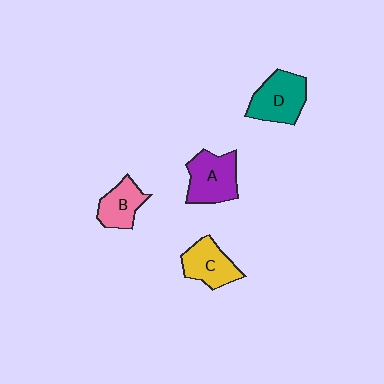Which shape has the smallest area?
Shape B (pink).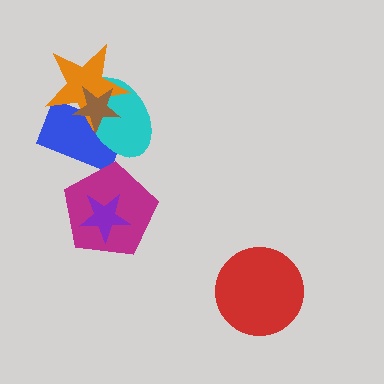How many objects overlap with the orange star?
3 objects overlap with the orange star.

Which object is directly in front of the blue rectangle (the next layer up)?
The cyan ellipse is directly in front of the blue rectangle.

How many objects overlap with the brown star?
3 objects overlap with the brown star.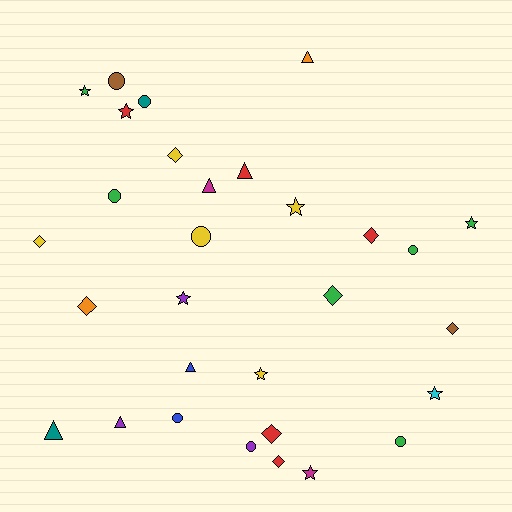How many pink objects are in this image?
There are no pink objects.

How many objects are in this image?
There are 30 objects.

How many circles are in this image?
There are 8 circles.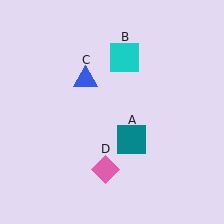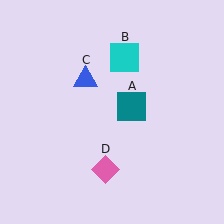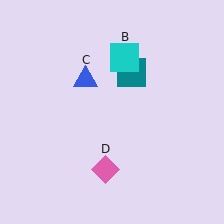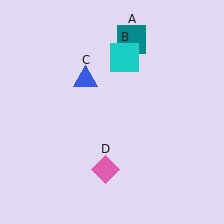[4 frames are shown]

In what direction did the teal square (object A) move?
The teal square (object A) moved up.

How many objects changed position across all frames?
1 object changed position: teal square (object A).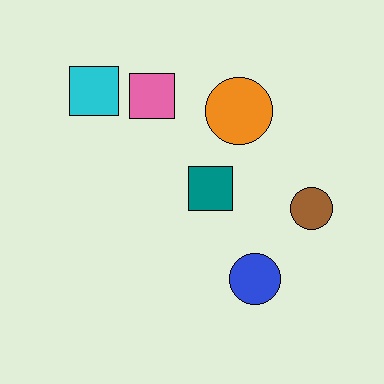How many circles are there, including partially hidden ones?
There are 3 circles.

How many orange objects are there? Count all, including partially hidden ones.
There is 1 orange object.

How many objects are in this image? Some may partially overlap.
There are 6 objects.